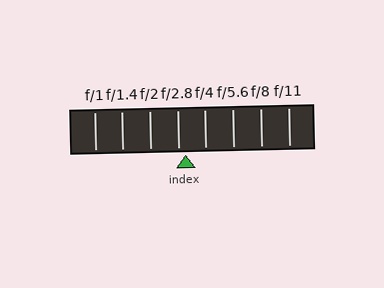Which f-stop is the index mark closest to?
The index mark is closest to f/2.8.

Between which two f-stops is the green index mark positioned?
The index mark is between f/2.8 and f/4.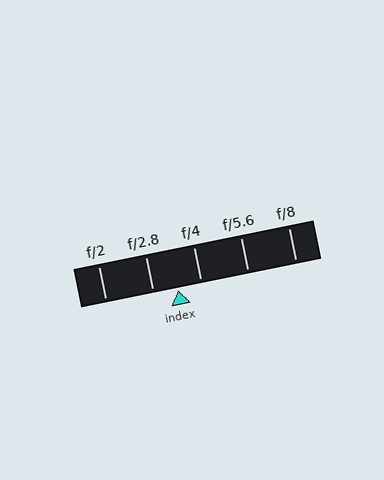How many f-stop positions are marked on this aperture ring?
There are 5 f-stop positions marked.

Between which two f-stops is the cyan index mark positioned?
The index mark is between f/2.8 and f/4.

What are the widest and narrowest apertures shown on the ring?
The widest aperture shown is f/2 and the narrowest is f/8.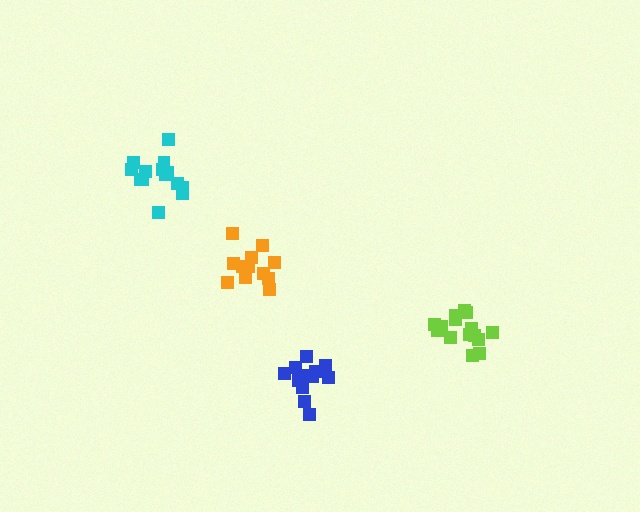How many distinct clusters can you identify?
There are 4 distinct clusters.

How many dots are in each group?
Group 1: 12 dots, Group 2: 14 dots, Group 3: 14 dots, Group 4: 15 dots (55 total).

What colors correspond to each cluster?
The clusters are colored: orange, cyan, blue, lime.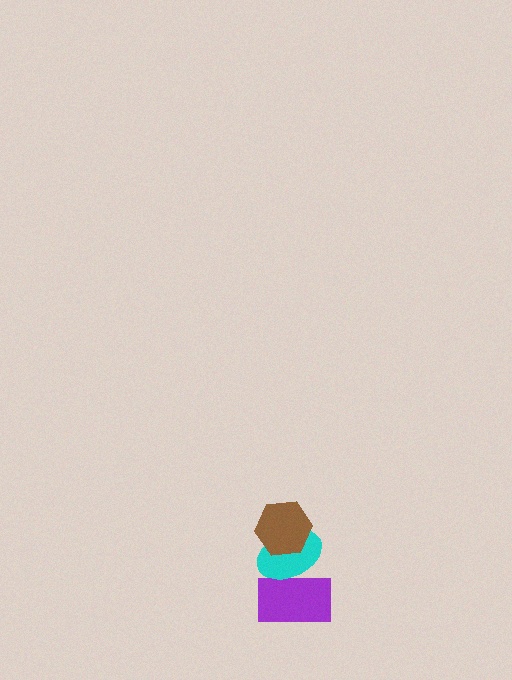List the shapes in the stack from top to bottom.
From top to bottom: the brown hexagon, the cyan ellipse, the purple rectangle.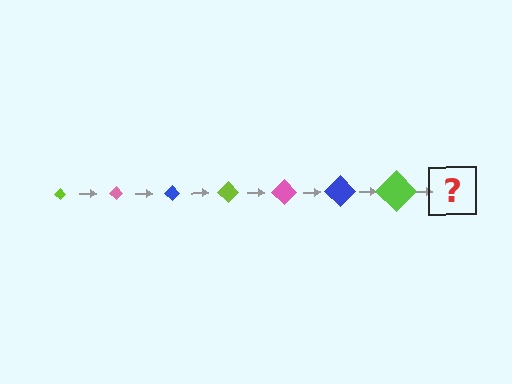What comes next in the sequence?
The next element should be a pink diamond, larger than the previous one.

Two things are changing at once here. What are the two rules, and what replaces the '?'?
The two rules are that the diamond grows larger each step and the color cycles through lime, pink, and blue. The '?' should be a pink diamond, larger than the previous one.